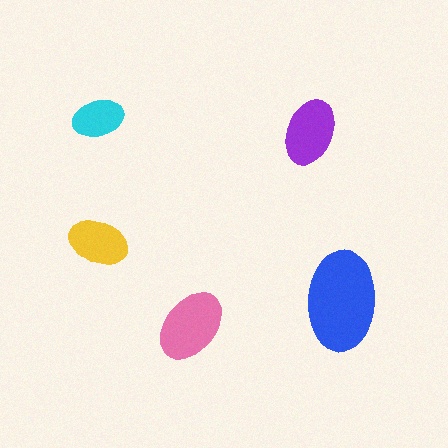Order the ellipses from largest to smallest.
the blue one, the pink one, the purple one, the yellow one, the cyan one.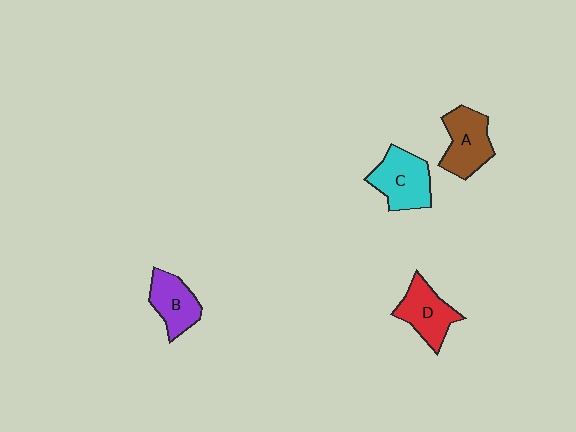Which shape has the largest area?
Shape C (cyan).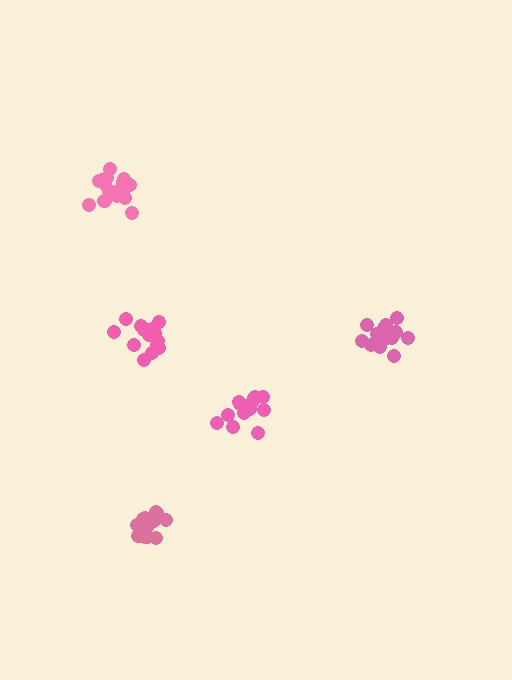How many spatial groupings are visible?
There are 5 spatial groupings.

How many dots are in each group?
Group 1: 14 dots, Group 2: 17 dots, Group 3: 14 dots, Group 4: 14 dots, Group 5: 17 dots (76 total).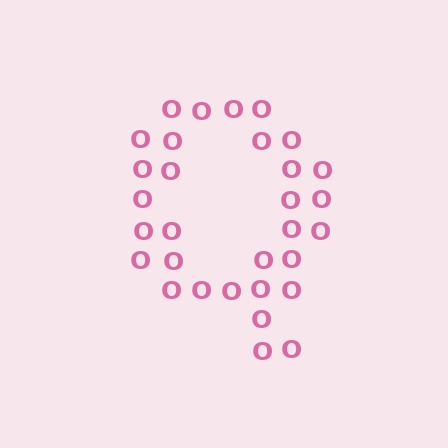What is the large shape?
The large shape is the letter Q.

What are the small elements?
The small elements are letter O's.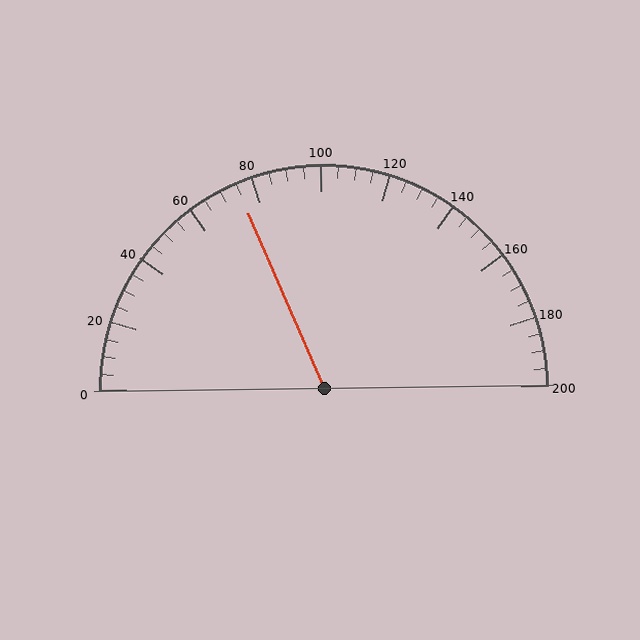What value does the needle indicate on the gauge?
The needle indicates approximately 75.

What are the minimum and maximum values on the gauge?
The gauge ranges from 0 to 200.